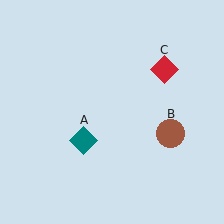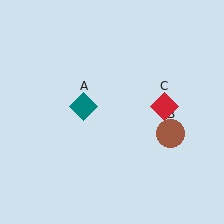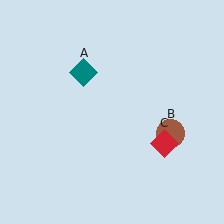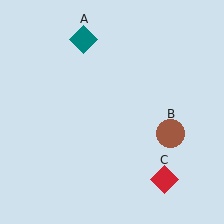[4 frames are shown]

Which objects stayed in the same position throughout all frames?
Brown circle (object B) remained stationary.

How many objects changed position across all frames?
2 objects changed position: teal diamond (object A), red diamond (object C).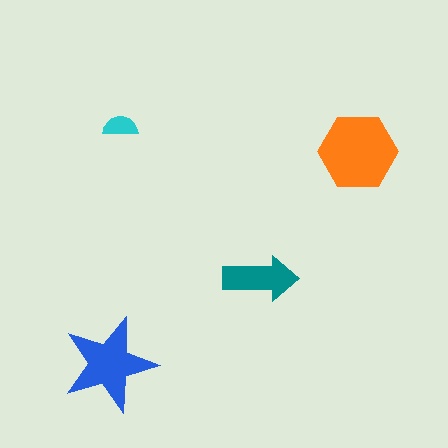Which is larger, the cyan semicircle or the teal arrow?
The teal arrow.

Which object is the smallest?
The cyan semicircle.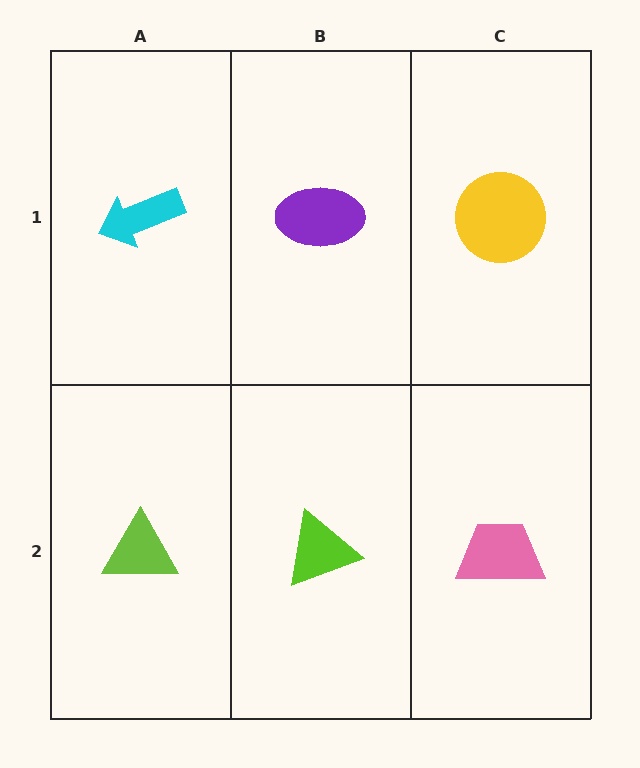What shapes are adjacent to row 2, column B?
A purple ellipse (row 1, column B), a lime triangle (row 2, column A), a pink trapezoid (row 2, column C).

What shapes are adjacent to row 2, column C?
A yellow circle (row 1, column C), a lime triangle (row 2, column B).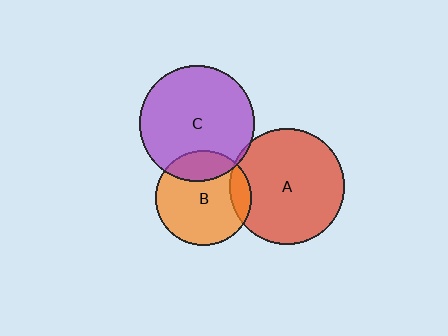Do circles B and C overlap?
Yes.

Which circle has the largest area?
Circle A (red).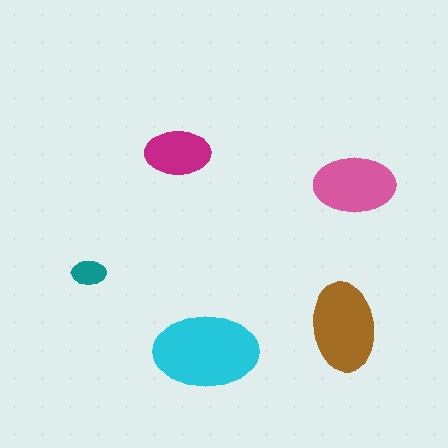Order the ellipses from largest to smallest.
the cyan one, the brown one, the pink one, the magenta one, the teal one.